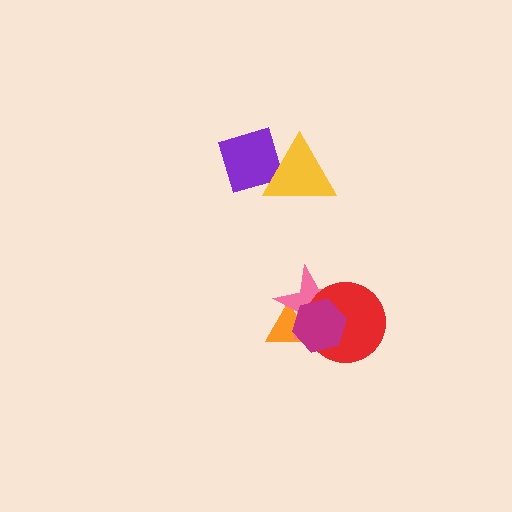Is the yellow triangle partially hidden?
No, no other shape covers it.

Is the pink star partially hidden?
Yes, it is partially covered by another shape.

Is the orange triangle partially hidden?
Yes, it is partially covered by another shape.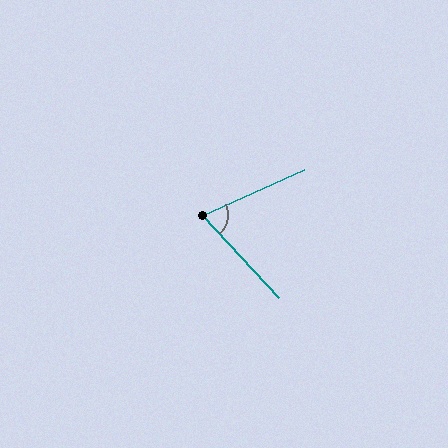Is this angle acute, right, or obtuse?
It is acute.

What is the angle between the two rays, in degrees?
Approximately 71 degrees.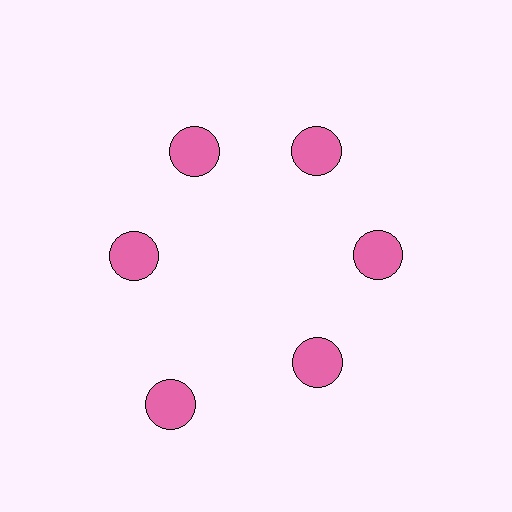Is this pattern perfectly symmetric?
No. The 6 pink circles are arranged in a ring, but one element near the 7 o'clock position is pushed outward from the center, breaking the 6-fold rotational symmetry.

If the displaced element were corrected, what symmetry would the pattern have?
It would have 6-fold rotational symmetry — the pattern would map onto itself every 60 degrees.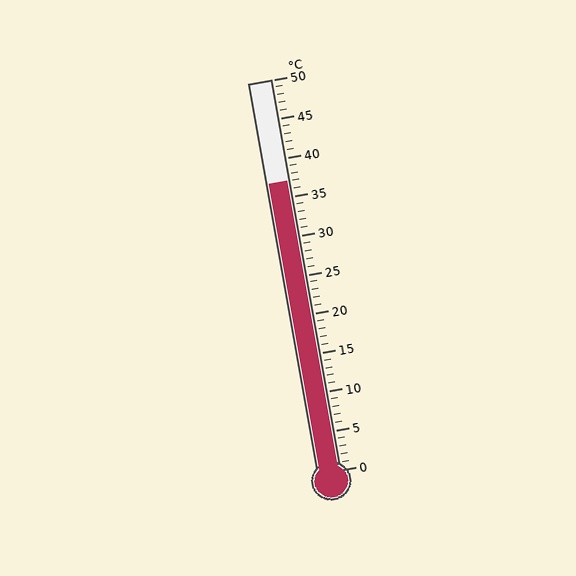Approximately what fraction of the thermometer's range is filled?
The thermometer is filled to approximately 75% of its range.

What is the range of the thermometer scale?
The thermometer scale ranges from 0°C to 50°C.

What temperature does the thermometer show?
The thermometer shows approximately 37°C.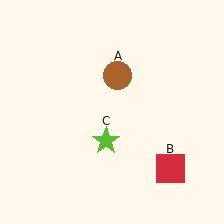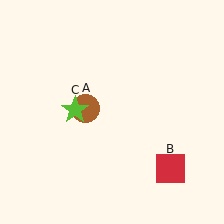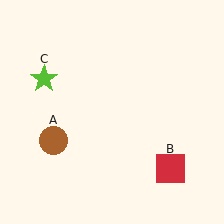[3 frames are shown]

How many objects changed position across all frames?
2 objects changed position: brown circle (object A), lime star (object C).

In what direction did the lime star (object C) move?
The lime star (object C) moved up and to the left.